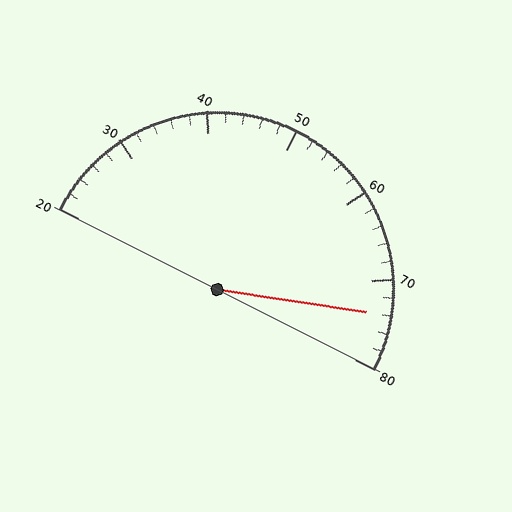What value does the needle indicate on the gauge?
The needle indicates approximately 74.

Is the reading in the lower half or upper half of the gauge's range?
The reading is in the upper half of the range (20 to 80).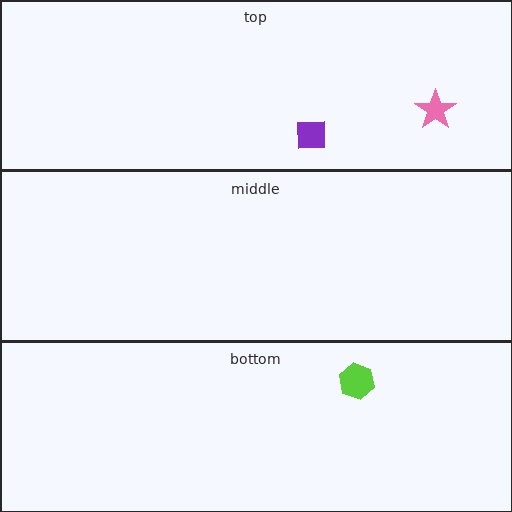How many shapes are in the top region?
2.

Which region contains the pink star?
The top region.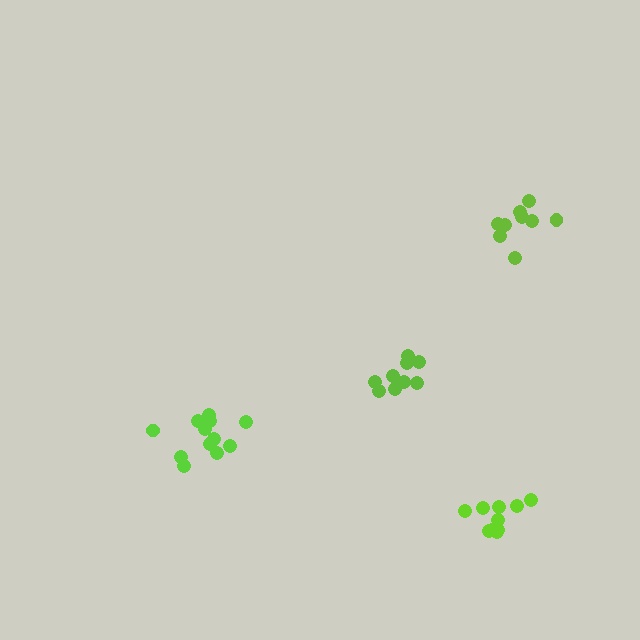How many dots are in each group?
Group 1: 9 dots, Group 2: 12 dots, Group 3: 10 dots, Group 4: 9 dots (40 total).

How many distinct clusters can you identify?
There are 4 distinct clusters.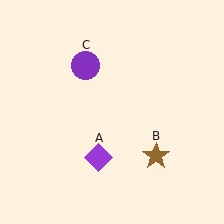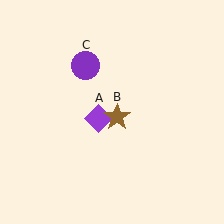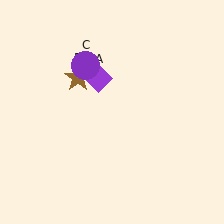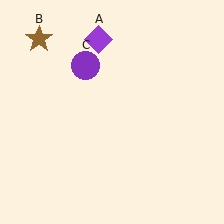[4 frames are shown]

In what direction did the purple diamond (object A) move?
The purple diamond (object A) moved up.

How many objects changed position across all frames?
2 objects changed position: purple diamond (object A), brown star (object B).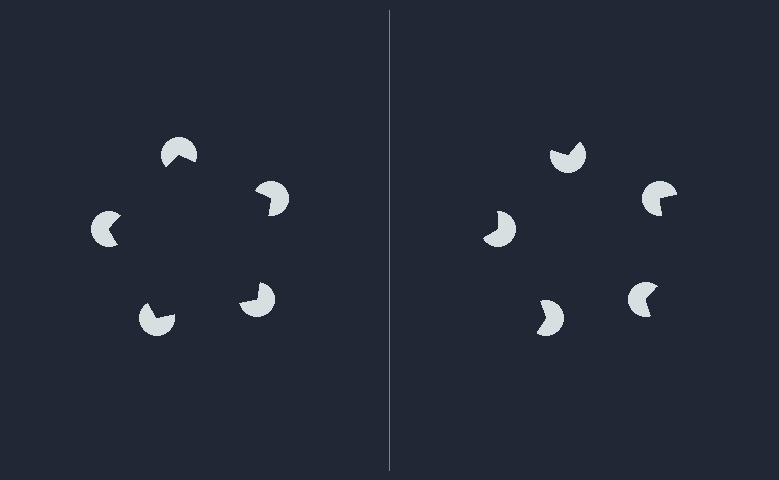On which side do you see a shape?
An illusory pentagon appears on the left side. On the right side the wedge cuts are rotated, so no coherent shape forms.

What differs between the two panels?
The pac-man discs are positioned identically on both sides; only the wedge orientations differ. On the left they align to a pentagon; on the right they are misaligned.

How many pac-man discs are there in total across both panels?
10 — 5 on each side.